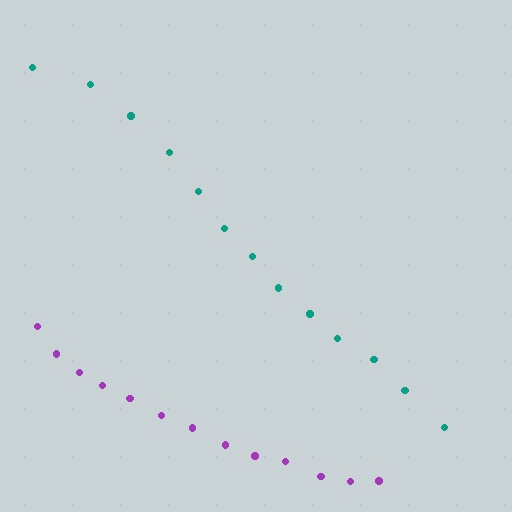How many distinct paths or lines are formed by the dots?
There are 2 distinct paths.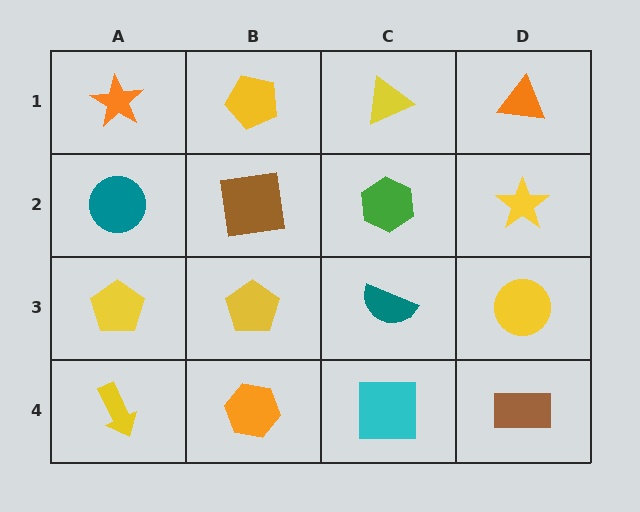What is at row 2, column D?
A yellow star.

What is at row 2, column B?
A brown square.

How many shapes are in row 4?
4 shapes.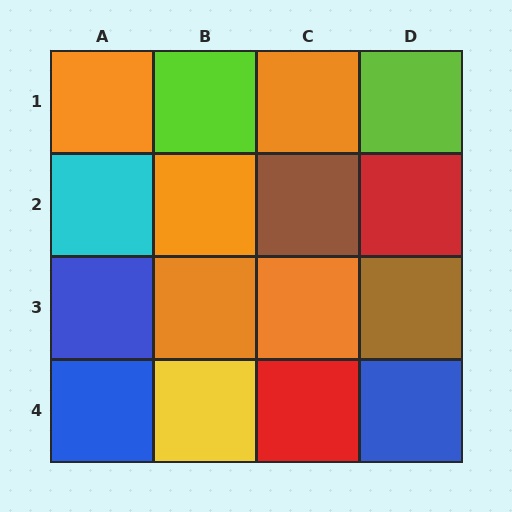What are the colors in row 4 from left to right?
Blue, yellow, red, blue.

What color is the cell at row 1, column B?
Lime.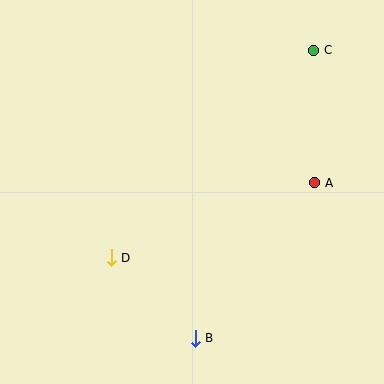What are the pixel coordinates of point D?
Point D is at (111, 258).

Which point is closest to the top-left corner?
Point D is closest to the top-left corner.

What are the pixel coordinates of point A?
Point A is at (315, 183).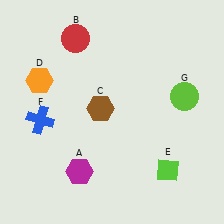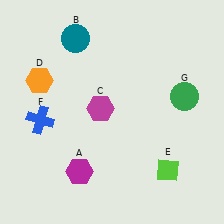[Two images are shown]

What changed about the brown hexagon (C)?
In Image 1, C is brown. In Image 2, it changed to magenta.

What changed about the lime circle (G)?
In Image 1, G is lime. In Image 2, it changed to green.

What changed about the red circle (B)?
In Image 1, B is red. In Image 2, it changed to teal.